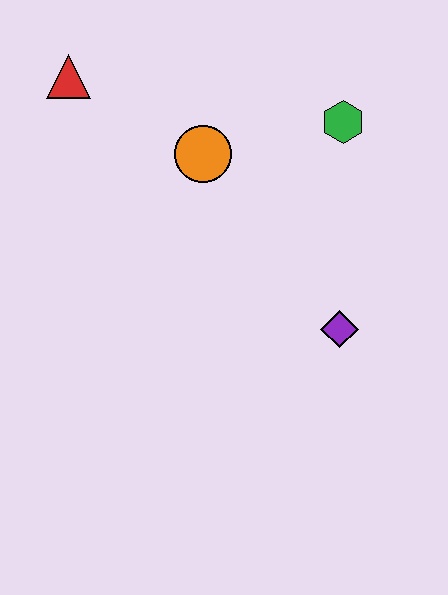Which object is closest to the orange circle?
The green hexagon is closest to the orange circle.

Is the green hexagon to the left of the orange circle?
No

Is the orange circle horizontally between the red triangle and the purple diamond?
Yes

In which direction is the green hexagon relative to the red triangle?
The green hexagon is to the right of the red triangle.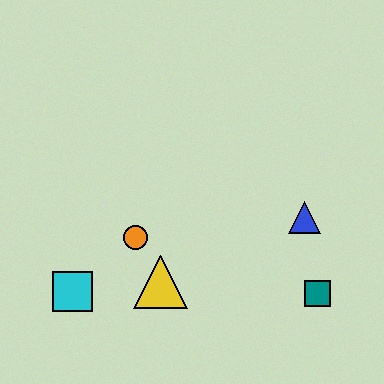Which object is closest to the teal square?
The blue triangle is closest to the teal square.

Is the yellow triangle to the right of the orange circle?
Yes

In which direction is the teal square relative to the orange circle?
The teal square is to the right of the orange circle.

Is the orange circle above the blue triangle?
No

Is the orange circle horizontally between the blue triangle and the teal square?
No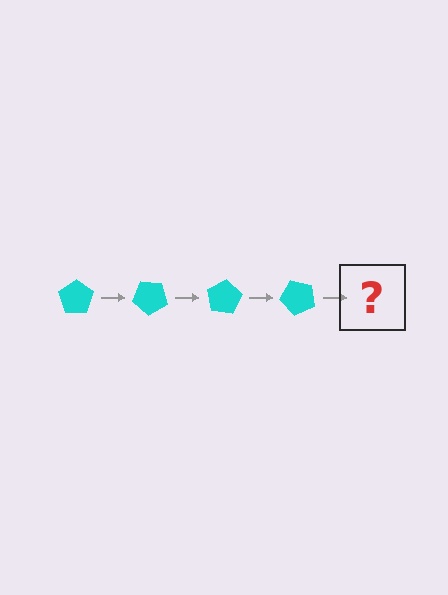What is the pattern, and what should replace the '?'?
The pattern is that the pentagon rotates 40 degrees each step. The '?' should be a cyan pentagon rotated 160 degrees.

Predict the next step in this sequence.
The next step is a cyan pentagon rotated 160 degrees.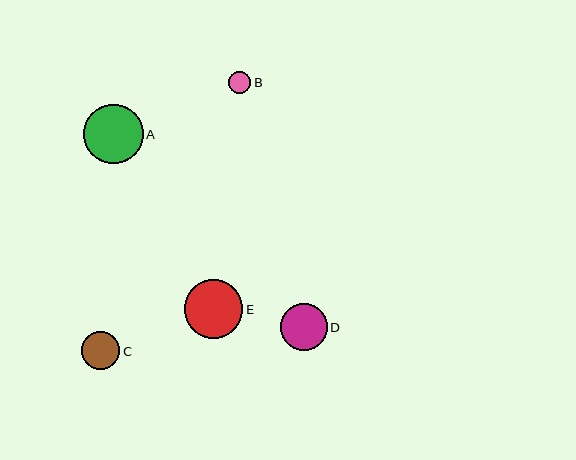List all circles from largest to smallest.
From largest to smallest: A, E, D, C, B.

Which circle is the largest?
Circle A is the largest with a size of approximately 60 pixels.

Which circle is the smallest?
Circle B is the smallest with a size of approximately 22 pixels.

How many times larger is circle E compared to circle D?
Circle E is approximately 1.2 times the size of circle D.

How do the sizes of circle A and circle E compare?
Circle A and circle E are approximately the same size.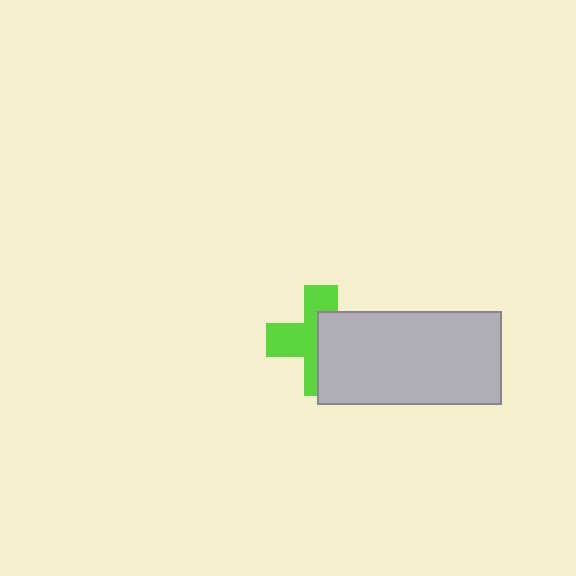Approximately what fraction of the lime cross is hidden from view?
Roughly 47% of the lime cross is hidden behind the light gray rectangle.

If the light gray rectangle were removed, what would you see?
You would see the complete lime cross.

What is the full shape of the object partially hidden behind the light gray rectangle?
The partially hidden object is a lime cross.